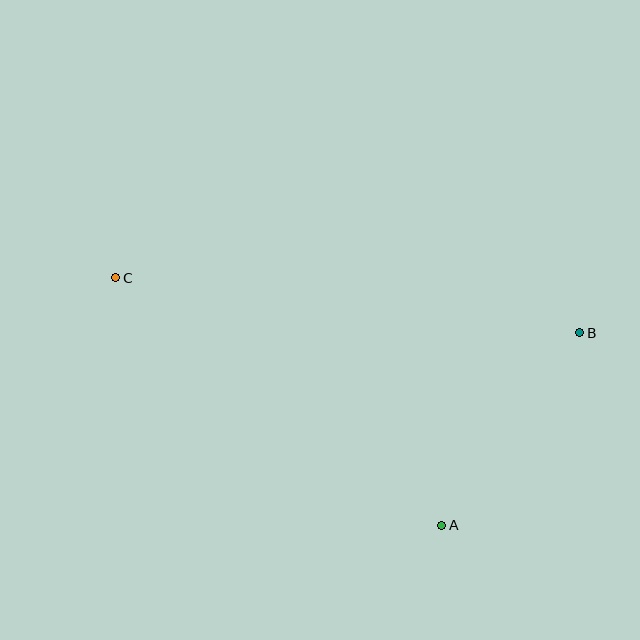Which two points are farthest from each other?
Points B and C are farthest from each other.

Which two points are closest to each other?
Points A and B are closest to each other.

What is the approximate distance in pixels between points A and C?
The distance between A and C is approximately 409 pixels.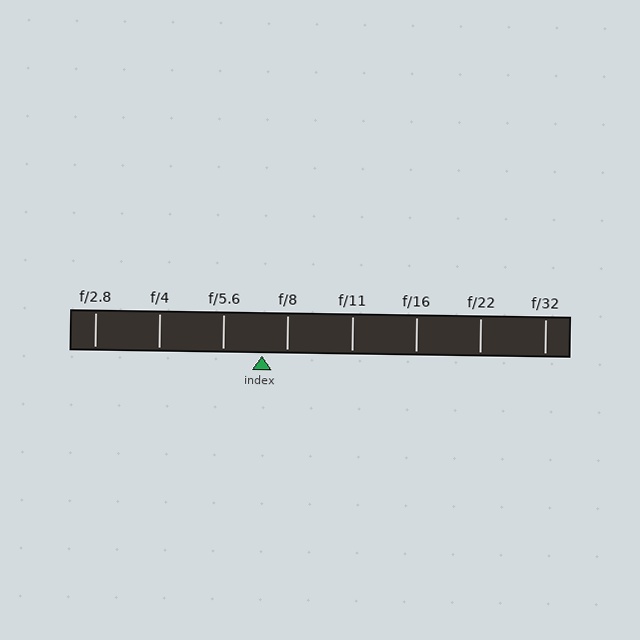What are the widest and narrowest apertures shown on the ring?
The widest aperture shown is f/2.8 and the narrowest is f/32.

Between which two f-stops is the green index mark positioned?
The index mark is between f/5.6 and f/8.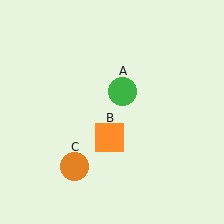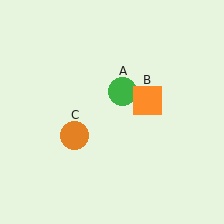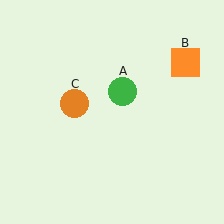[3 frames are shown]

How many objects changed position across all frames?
2 objects changed position: orange square (object B), orange circle (object C).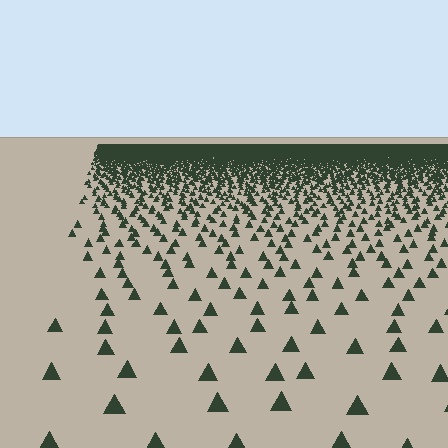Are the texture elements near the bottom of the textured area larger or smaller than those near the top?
Larger. Near the bottom, elements are closer to the viewer and appear at a bigger on-screen size.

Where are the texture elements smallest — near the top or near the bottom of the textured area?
Near the top.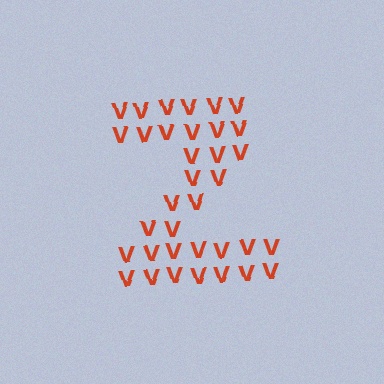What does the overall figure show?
The overall figure shows the letter Z.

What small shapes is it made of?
It is made of small letter V's.